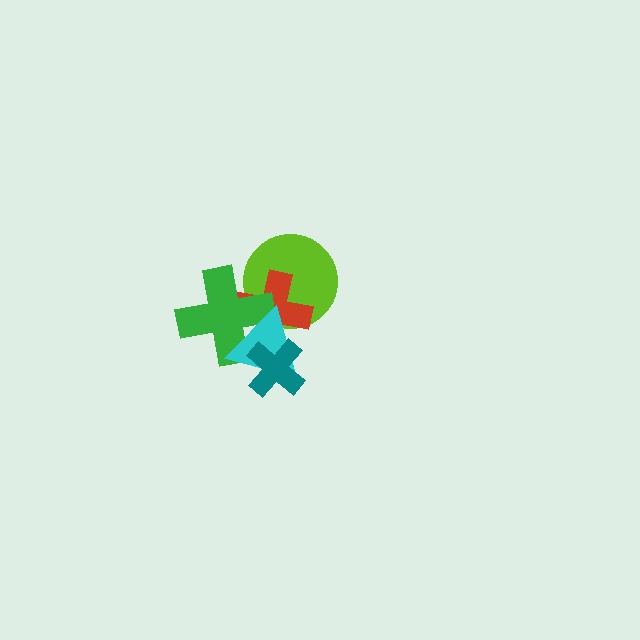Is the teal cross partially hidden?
No, no other shape covers it.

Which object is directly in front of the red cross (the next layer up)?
The green cross is directly in front of the red cross.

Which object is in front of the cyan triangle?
The teal cross is in front of the cyan triangle.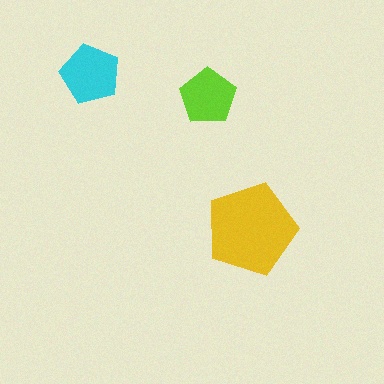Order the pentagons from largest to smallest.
the yellow one, the cyan one, the lime one.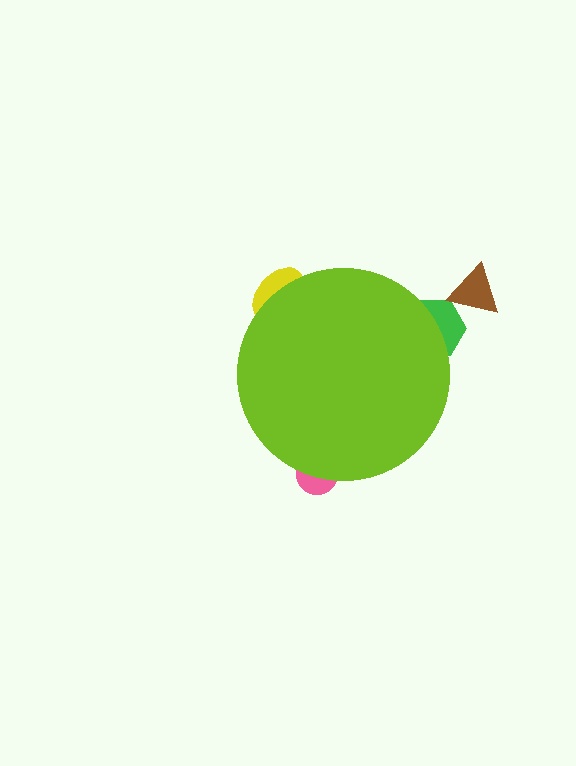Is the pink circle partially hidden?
Yes, the pink circle is partially hidden behind the lime circle.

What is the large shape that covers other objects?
A lime circle.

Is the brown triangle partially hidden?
No, the brown triangle is fully visible.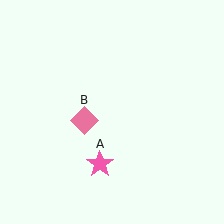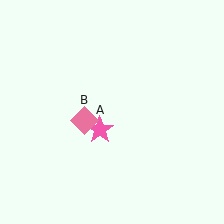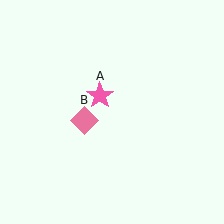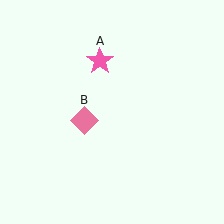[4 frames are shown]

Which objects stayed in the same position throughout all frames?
Pink diamond (object B) remained stationary.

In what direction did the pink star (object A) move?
The pink star (object A) moved up.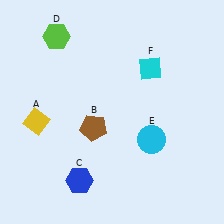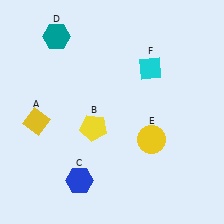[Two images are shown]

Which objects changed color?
B changed from brown to yellow. D changed from lime to teal. E changed from cyan to yellow.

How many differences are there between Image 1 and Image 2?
There are 3 differences between the two images.